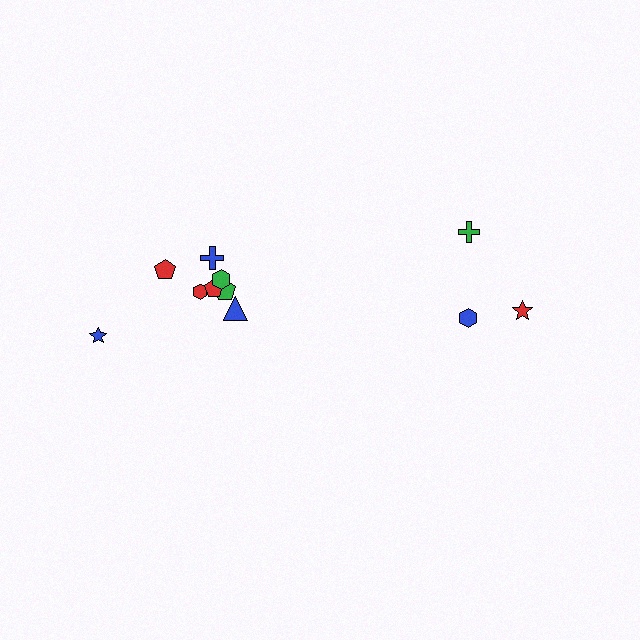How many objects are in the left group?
There are 8 objects.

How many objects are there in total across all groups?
There are 11 objects.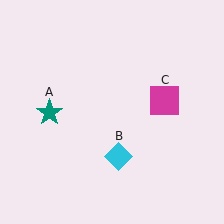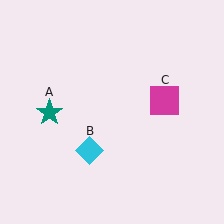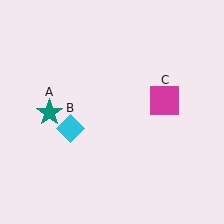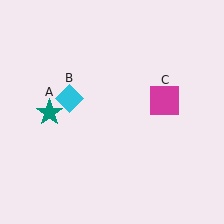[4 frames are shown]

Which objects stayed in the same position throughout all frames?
Teal star (object A) and magenta square (object C) remained stationary.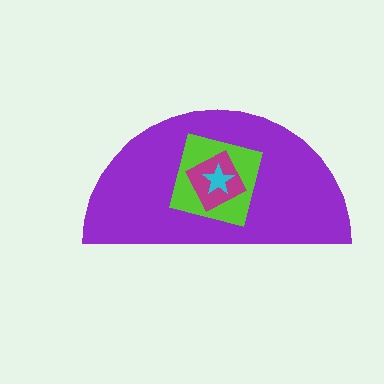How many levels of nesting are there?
4.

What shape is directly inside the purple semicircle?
The lime square.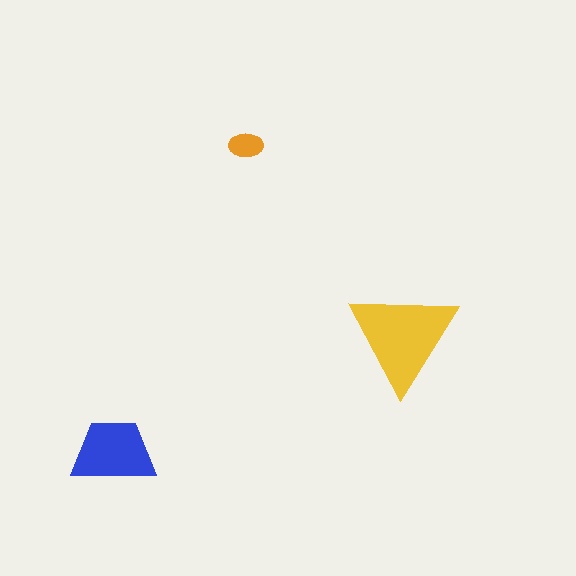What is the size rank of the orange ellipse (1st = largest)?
3rd.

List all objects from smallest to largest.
The orange ellipse, the blue trapezoid, the yellow triangle.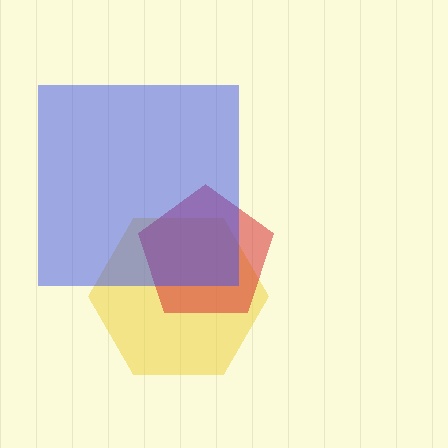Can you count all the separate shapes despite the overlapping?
Yes, there are 3 separate shapes.